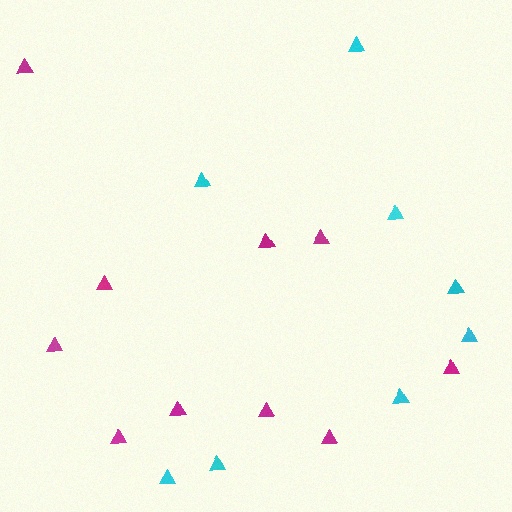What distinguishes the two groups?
There are 2 groups: one group of magenta triangles (10) and one group of cyan triangles (8).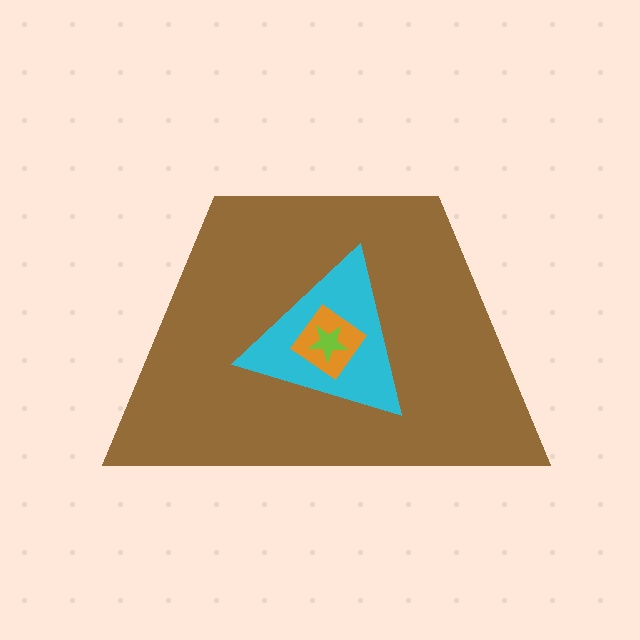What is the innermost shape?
The lime star.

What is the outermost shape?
The brown trapezoid.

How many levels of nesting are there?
4.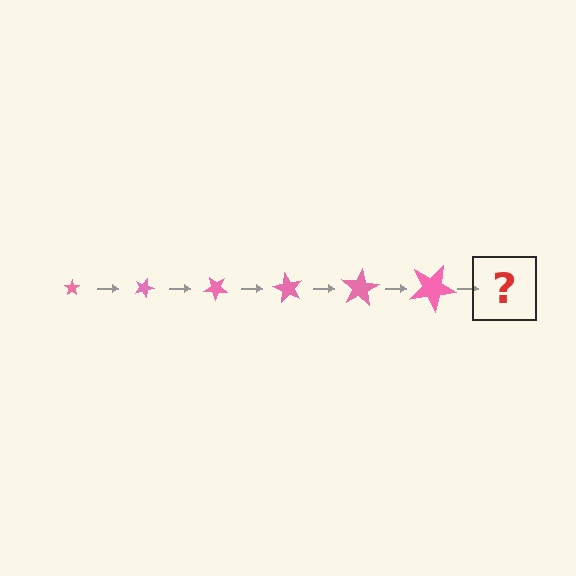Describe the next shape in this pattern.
It should be a star, larger than the previous one and rotated 120 degrees from the start.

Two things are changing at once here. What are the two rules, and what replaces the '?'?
The two rules are that the star grows larger each step and it rotates 20 degrees each step. The '?' should be a star, larger than the previous one and rotated 120 degrees from the start.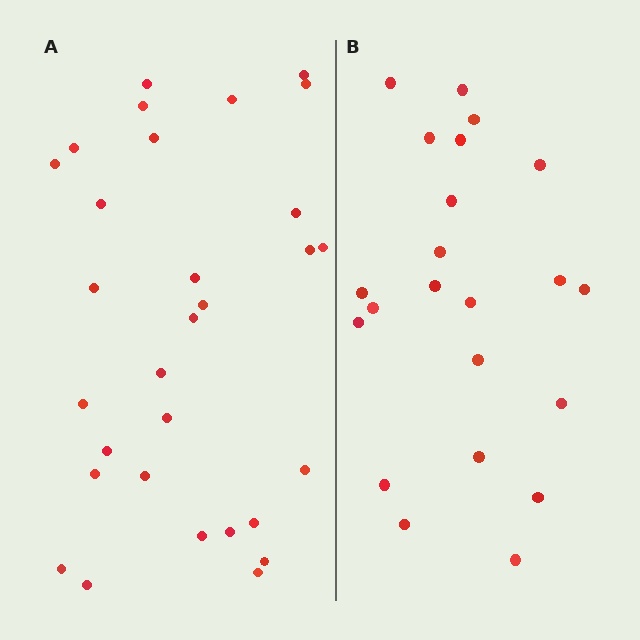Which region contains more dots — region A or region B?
Region A (the left region) has more dots.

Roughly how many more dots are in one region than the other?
Region A has roughly 8 or so more dots than region B.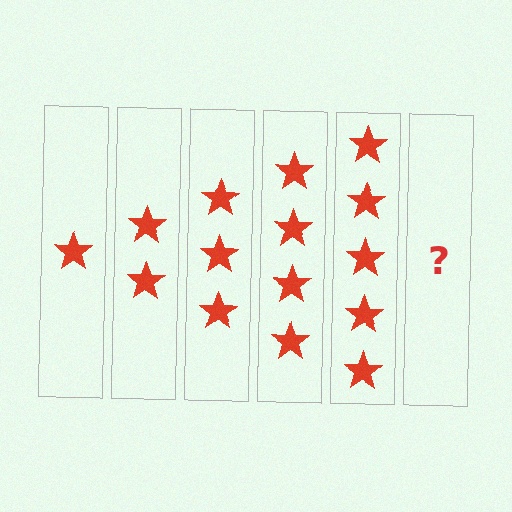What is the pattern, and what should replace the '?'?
The pattern is that each step adds one more star. The '?' should be 6 stars.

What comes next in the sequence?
The next element should be 6 stars.